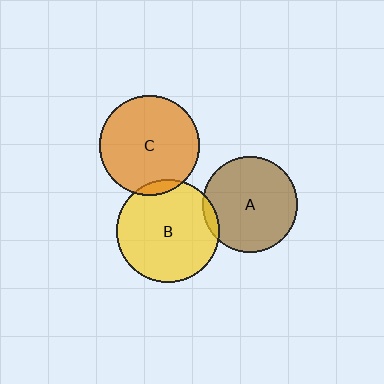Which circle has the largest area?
Circle B (yellow).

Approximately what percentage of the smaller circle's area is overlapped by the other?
Approximately 5%.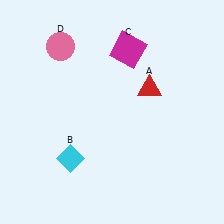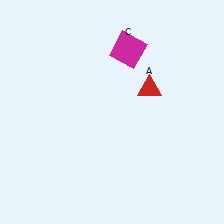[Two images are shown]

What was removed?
The cyan diamond (B), the pink circle (D) were removed in Image 2.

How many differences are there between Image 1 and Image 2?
There are 2 differences between the two images.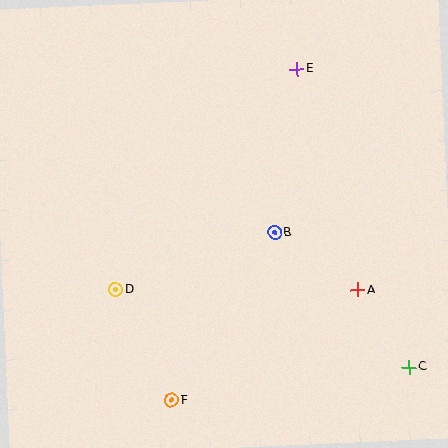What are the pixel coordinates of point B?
Point B is at (275, 233).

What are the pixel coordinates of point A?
Point A is at (358, 290).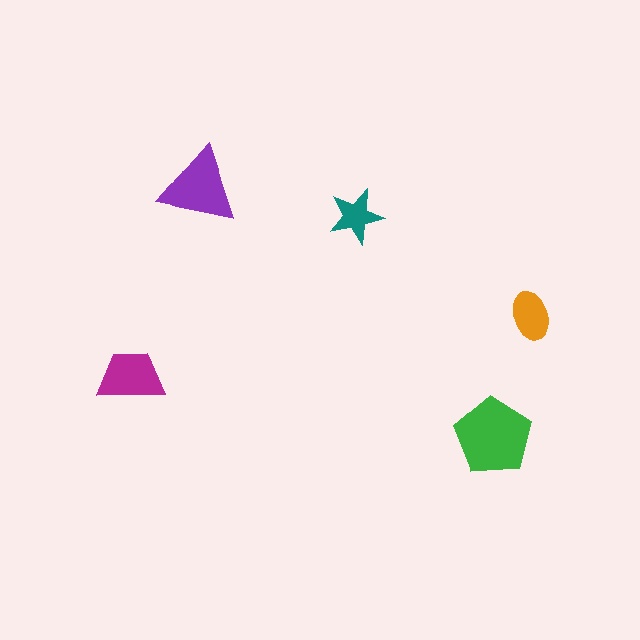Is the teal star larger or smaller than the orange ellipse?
Smaller.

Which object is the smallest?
The teal star.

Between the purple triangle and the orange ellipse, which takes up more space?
The purple triangle.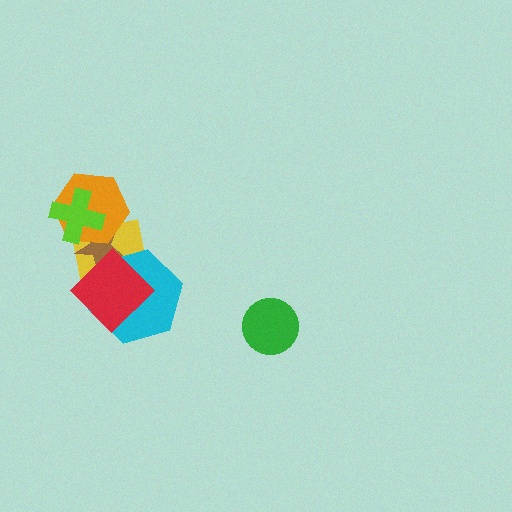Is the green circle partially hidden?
No, no other shape covers it.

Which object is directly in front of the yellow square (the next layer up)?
The brown star is directly in front of the yellow square.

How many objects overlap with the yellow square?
5 objects overlap with the yellow square.